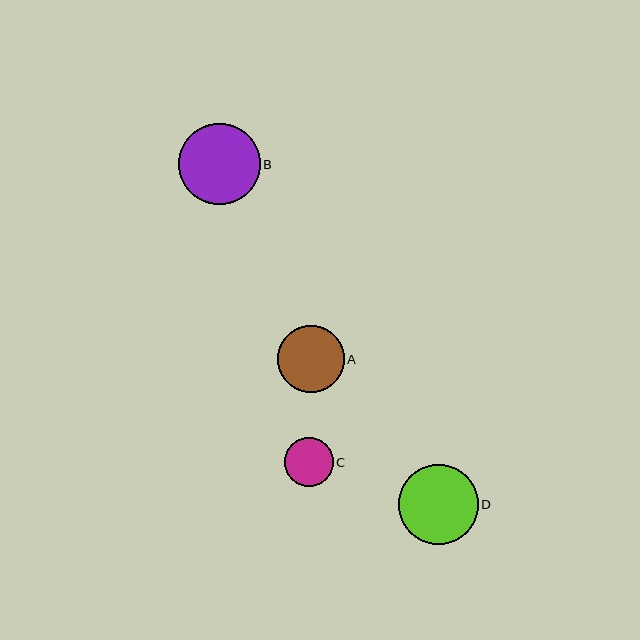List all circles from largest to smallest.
From largest to smallest: B, D, A, C.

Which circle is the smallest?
Circle C is the smallest with a size of approximately 49 pixels.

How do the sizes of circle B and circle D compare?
Circle B and circle D are approximately the same size.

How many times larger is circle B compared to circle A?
Circle B is approximately 1.2 times the size of circle A.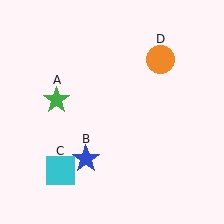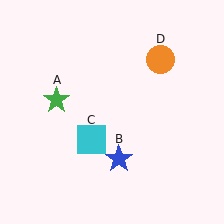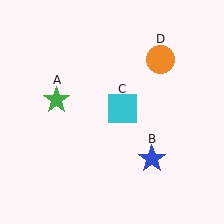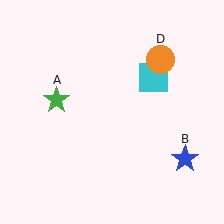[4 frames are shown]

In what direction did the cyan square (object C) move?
The cyan square (object C) moved up and to the right.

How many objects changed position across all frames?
2 objects changed position: blue star (object B), cyan square (object C).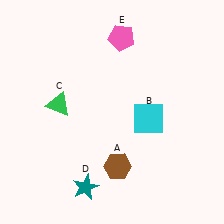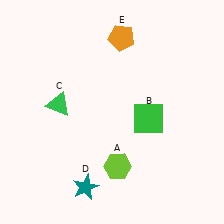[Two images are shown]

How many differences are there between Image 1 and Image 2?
There are 3 differences between the two images.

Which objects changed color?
A changed from brown to lime. B changed from cyan to green. E changed from pink to orange.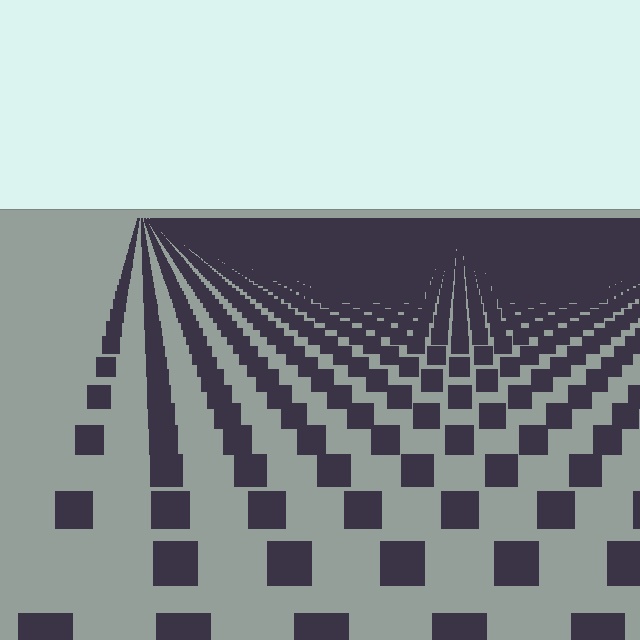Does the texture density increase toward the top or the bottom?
Density increases toward the top.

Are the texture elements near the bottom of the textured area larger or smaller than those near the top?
Larger. Near the bottom, elements are closer to the viewer and appear at a bigger on-screen size.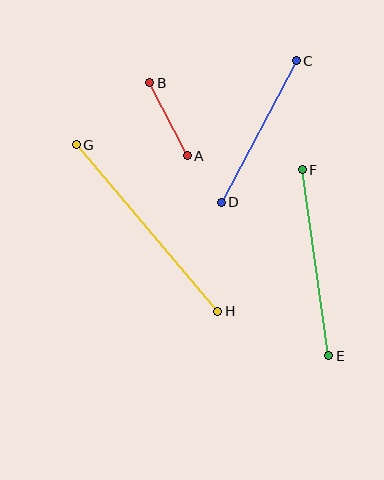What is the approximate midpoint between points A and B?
The midpoint is at approximately (169, 119) pixels.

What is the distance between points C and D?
The distance is approximately 161 pixels.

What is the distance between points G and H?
The distance is approximately 219 pixels.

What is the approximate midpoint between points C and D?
The midpoint is at approximately (259, 132) pixels.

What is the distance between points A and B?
The distance is approximately 82 pixels.